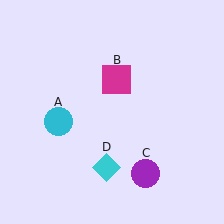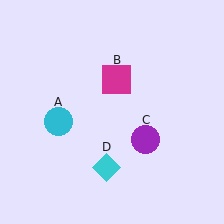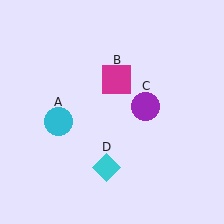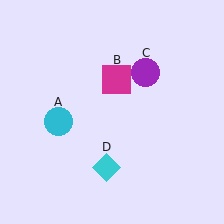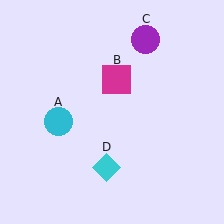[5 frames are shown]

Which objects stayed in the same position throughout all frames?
Cyan circle (object A) and magenta square (object B) and cyan diamond (object D) remained stationary.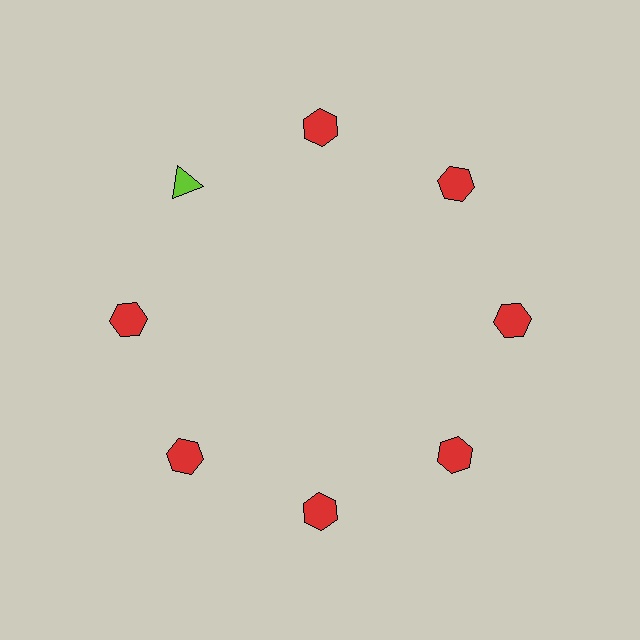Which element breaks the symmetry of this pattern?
The lime triangle at roughly the 10 o'clock position breaks the symmetry. All other shapes are red hexagons.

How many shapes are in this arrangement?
There are 8 shapes arranged in a ring pattern.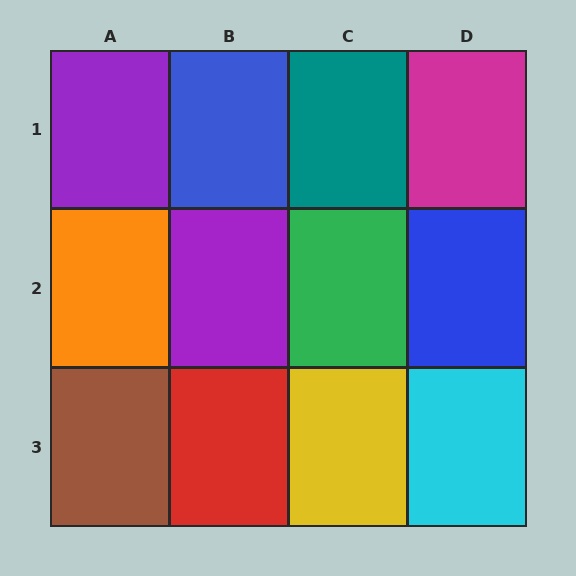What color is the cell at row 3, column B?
Red.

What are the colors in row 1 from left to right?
Purple, blue, teal, magenta.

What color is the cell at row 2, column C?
Green.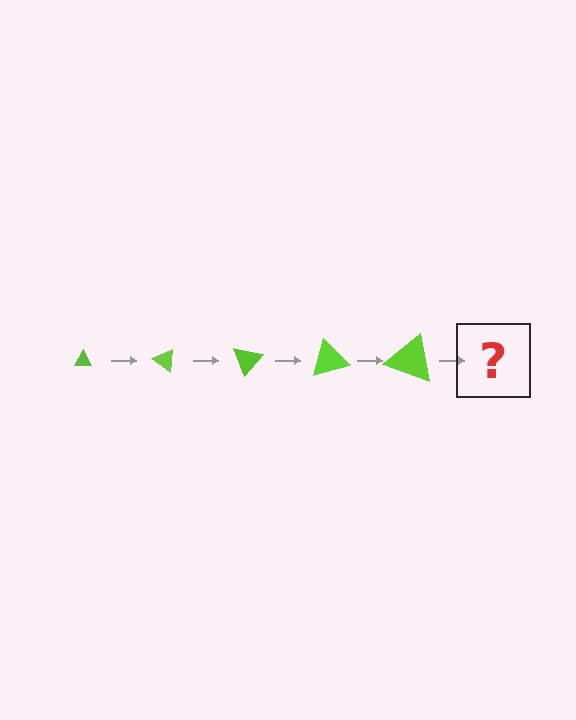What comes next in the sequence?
The next element should be a triangle, larger than the previous one and rotated 175 degrees from the start.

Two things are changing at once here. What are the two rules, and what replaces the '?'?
The two rules are that the triangle grows larger each step and it rotates 35 degrees each step. The '?' should be a triangle, larger than the previous one and rotated 175 degrees from the start.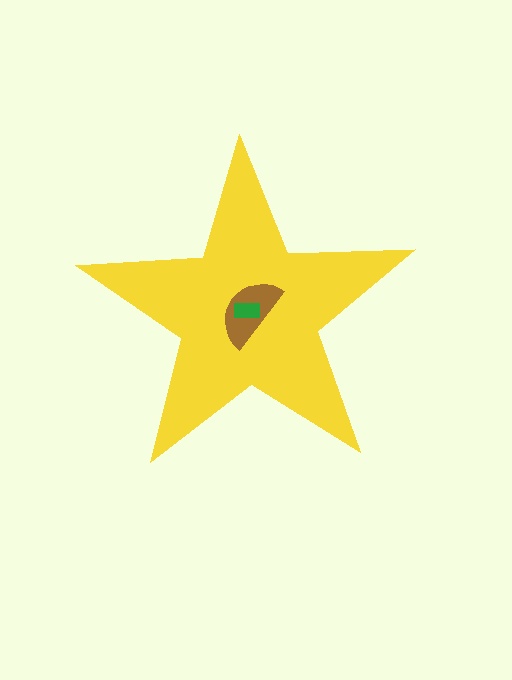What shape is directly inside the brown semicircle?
The green rectangle.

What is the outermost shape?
The yellow star.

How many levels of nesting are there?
3.